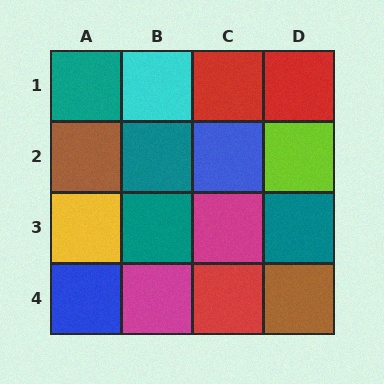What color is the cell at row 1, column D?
Red.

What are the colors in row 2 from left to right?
Brown, teal, blue, lime.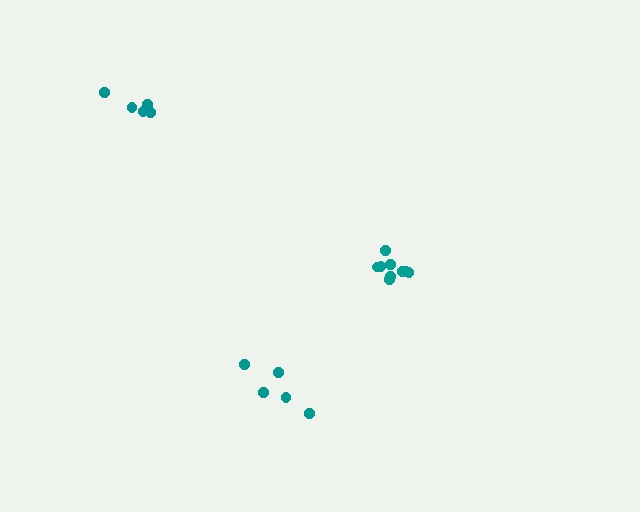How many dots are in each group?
Group 1: 5 dots, Group 2: 5 dots, Group 3: 9 dots (19 total).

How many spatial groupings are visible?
There are 3 spatial groupings.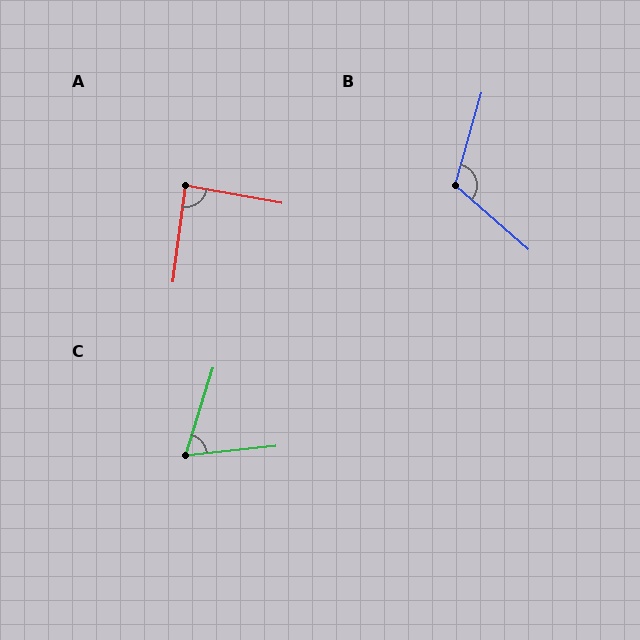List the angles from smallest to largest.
C (67°), A (87°), B (116°).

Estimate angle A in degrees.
Approximately 87 degrees.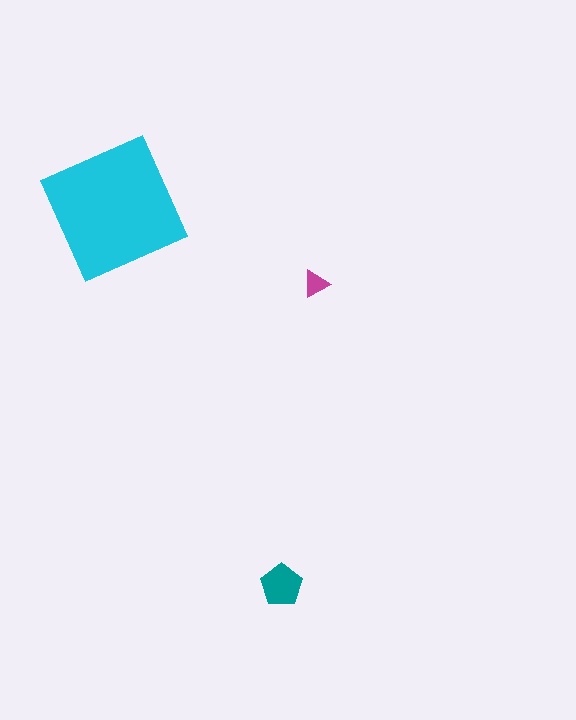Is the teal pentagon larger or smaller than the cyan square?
Smaller.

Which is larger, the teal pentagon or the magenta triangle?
The teal pentagon.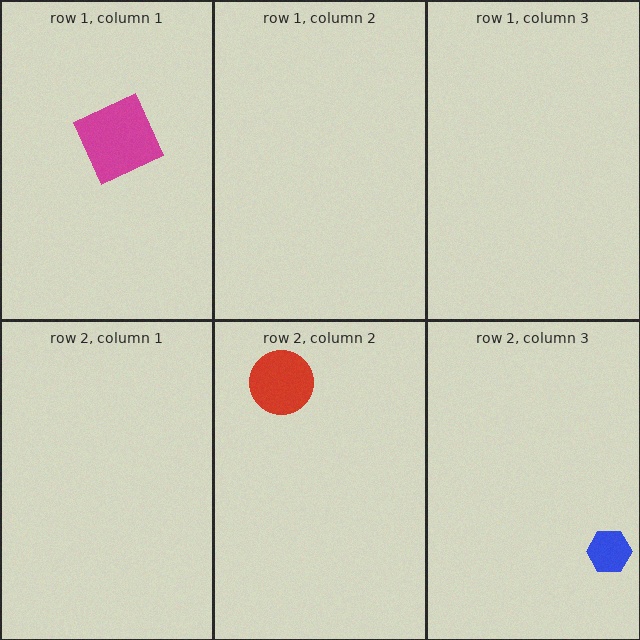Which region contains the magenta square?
The row 1, column 1 region.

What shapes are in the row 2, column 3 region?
The blue hexagon.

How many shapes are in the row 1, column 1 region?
1.